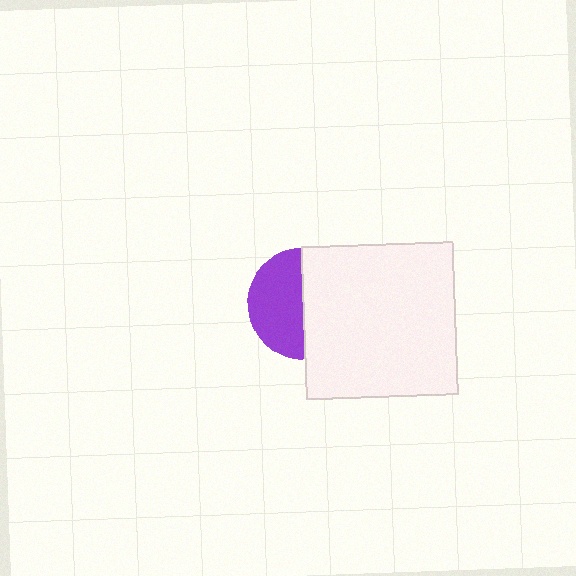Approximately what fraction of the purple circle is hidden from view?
Roughly 51% of the purple circle is hidden behind the white square.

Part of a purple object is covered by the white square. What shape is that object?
It is a circle.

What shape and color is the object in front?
The object in front is a white square.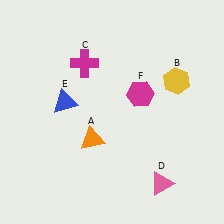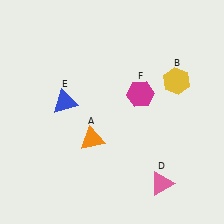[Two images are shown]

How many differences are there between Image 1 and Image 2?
There is 1 difference between the two images.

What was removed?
The magenta cross (C) was removed in Image 2.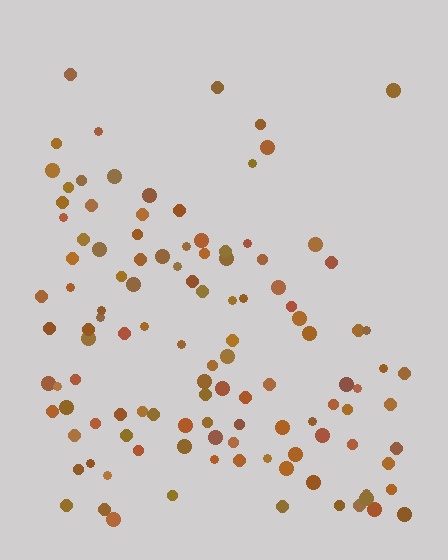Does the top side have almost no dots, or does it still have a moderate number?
Still a moderate number, just noticeably fewer than the bottom.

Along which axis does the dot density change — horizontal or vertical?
Vertical.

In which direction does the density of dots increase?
From top to bottom, with the bottom side densest.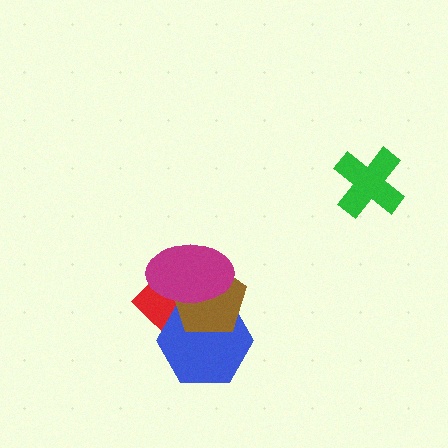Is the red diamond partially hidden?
Yes, it is partially covered by another shape.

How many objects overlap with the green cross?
0 objects overlap with the green cross.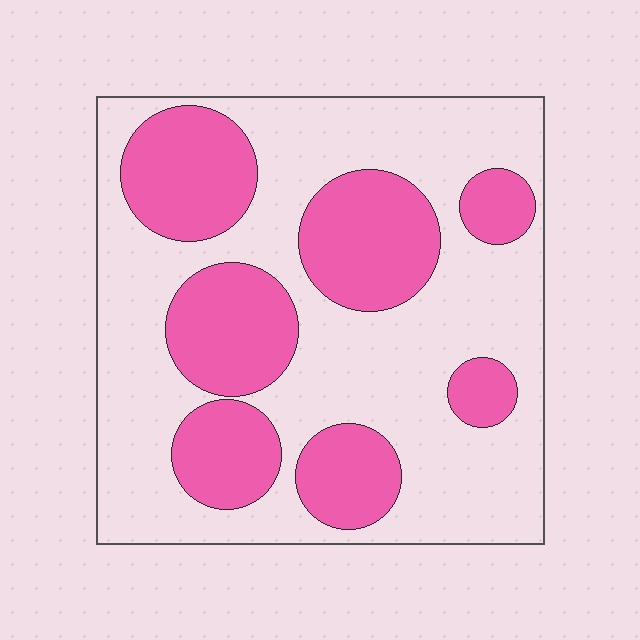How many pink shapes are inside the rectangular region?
7.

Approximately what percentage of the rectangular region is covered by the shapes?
Approximately 35%.